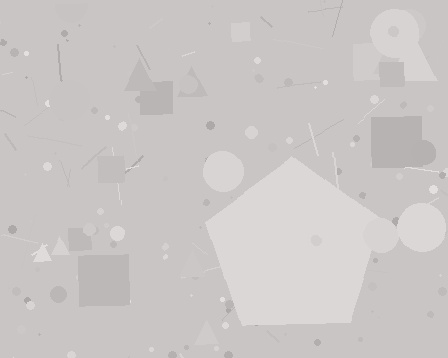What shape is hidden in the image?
A pentagon is hidden in the image.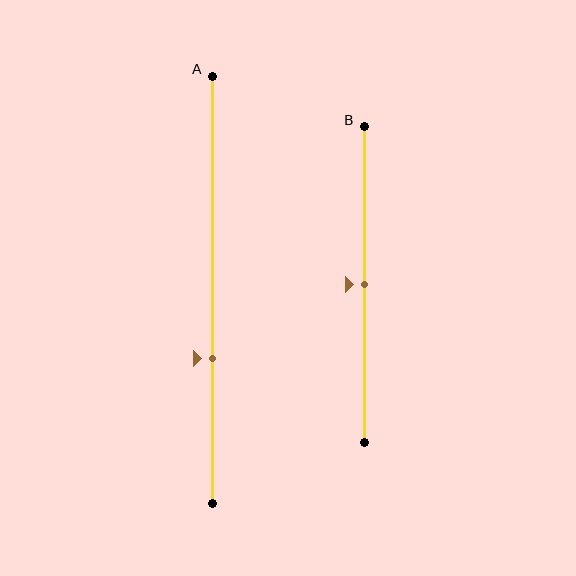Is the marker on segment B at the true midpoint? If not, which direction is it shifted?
Yes, the marker on segment B is at the true midpoint.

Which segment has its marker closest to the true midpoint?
Segment B has its marker closest to the true midpoint.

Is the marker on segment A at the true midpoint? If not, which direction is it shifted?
No, the marker on segment A is shifted downward by about 16% of the segment length.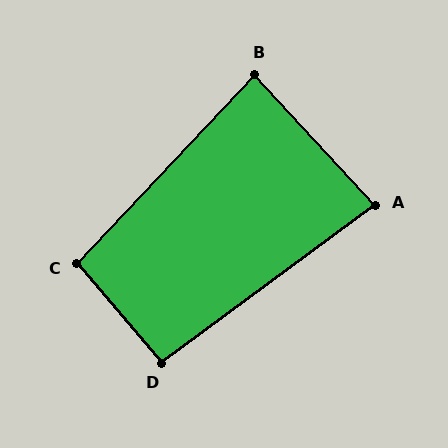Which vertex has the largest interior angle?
C, at approximately 96 degrees.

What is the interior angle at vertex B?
Approximately 86 degrees (approximately right).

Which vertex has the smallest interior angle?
A, at approximately 84 degrees.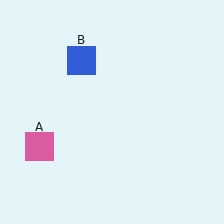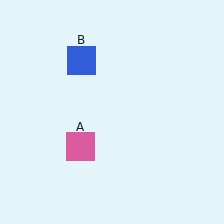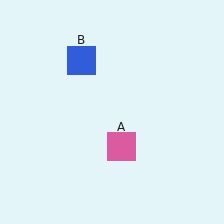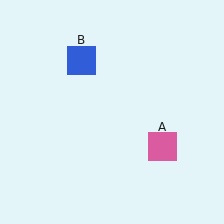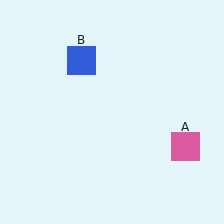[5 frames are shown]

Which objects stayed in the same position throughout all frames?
Blue square (object B) remained stationary.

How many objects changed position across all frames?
1 object changed position: pink square (object A).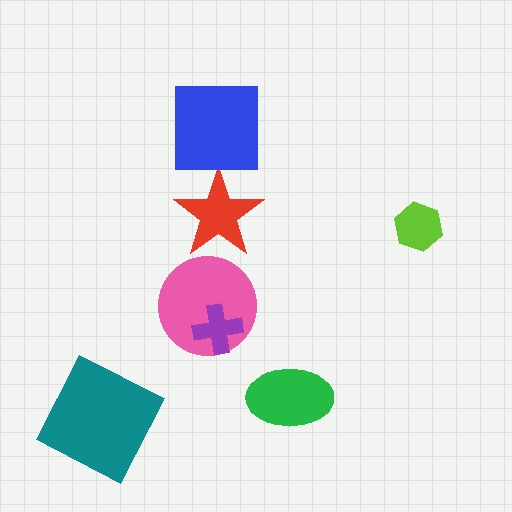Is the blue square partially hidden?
No, no other shape covers it.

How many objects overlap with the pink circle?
1 object overlaps with the pink circle.